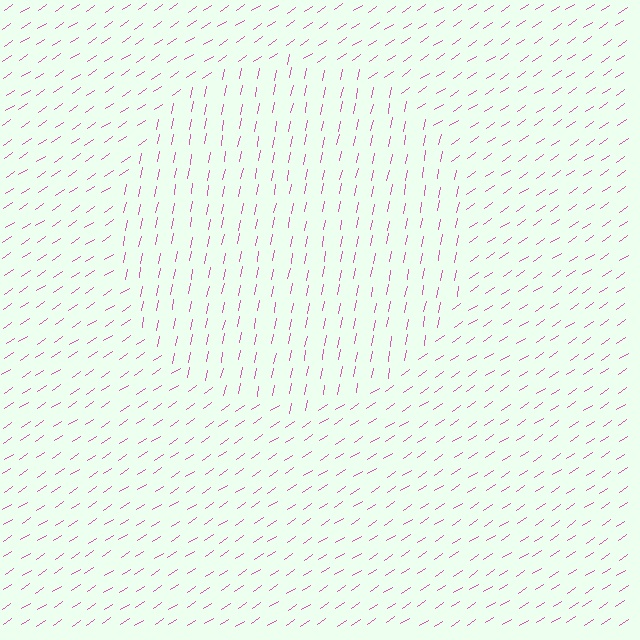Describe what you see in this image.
The image is filled with small pink line segments. A circle region in the image has lines oriented differently from the surrounding lines, creating a visible texture boundary.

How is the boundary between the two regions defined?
The boundary is defined purely by a change in line orientation (approximately 45 degrees difference). All lines are the same color and thickness.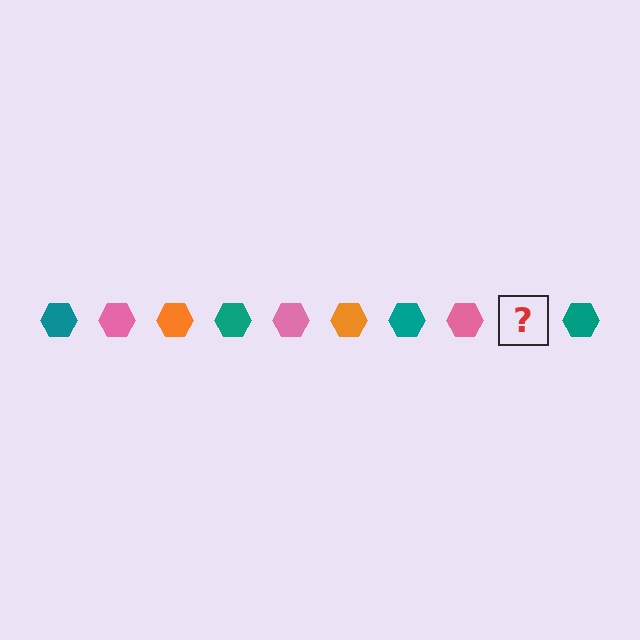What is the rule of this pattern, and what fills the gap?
The rule is that the pattern cycles through teal, pink, orange hexagons. The gap should be filled with an orange hexagon.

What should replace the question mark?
The question mark should be replaced with an orange hexagon.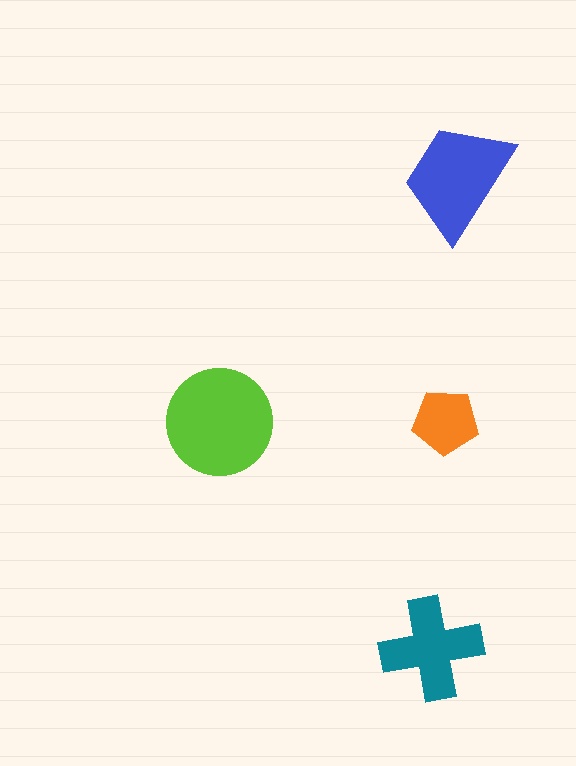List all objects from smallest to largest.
The orange pentagon, the teal cross, the blue trapezoid, the lime circle.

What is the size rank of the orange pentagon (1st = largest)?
4th.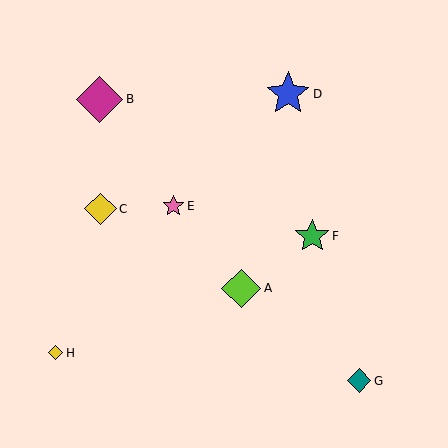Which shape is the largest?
The magenta diamond (labeled B) is the largest.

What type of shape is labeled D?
Shape D is a blue star.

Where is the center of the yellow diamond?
The center of the yellow diamond is at (56, 353).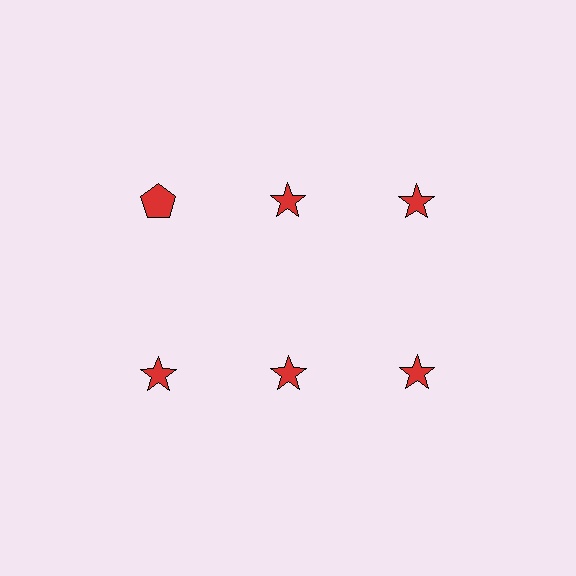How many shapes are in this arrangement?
There are 6 shapes arranged in a grid pattern.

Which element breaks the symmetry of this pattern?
The red pentagon in the top row, leftmost column breaks the symmetry. All other shapes are red stars.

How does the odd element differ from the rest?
It has a different shape: pentagon instead of star.